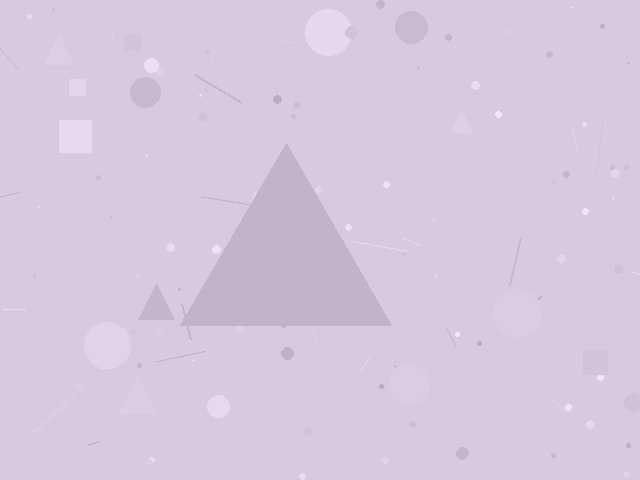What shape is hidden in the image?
A triangle is hidden in the image.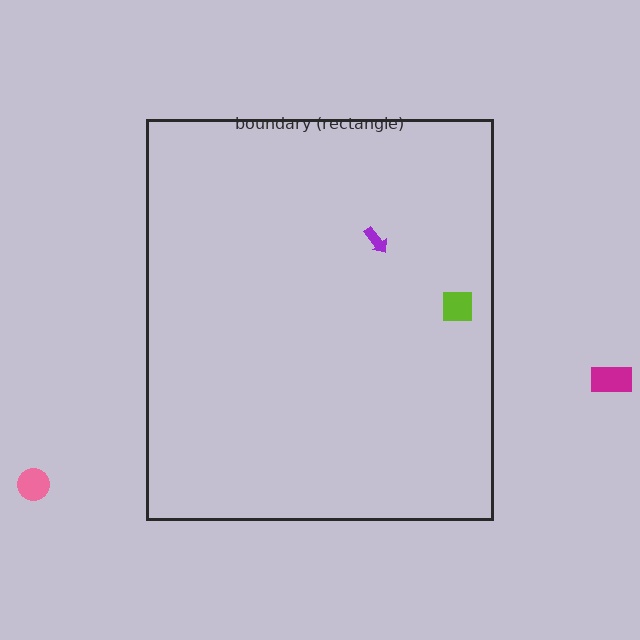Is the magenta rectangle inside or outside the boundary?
Outside.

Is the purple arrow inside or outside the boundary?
Inside.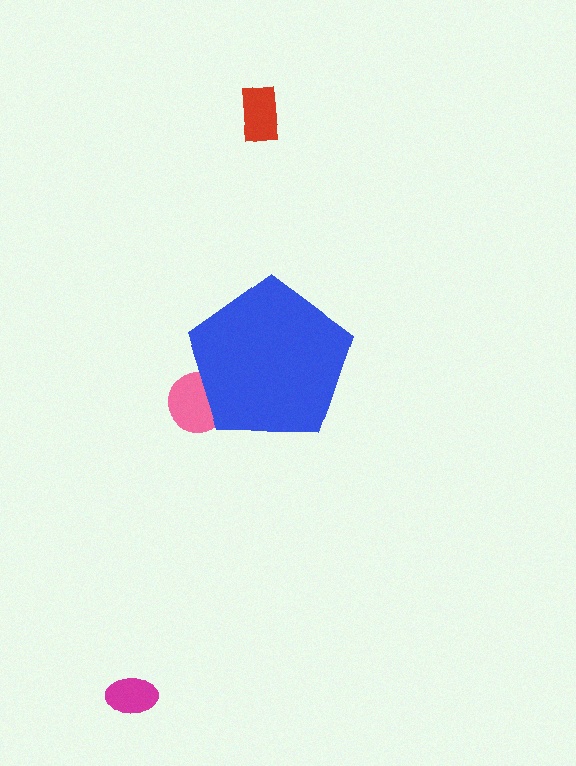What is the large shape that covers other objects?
A blue pentagon.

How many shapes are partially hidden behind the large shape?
1 shape is partially hidden.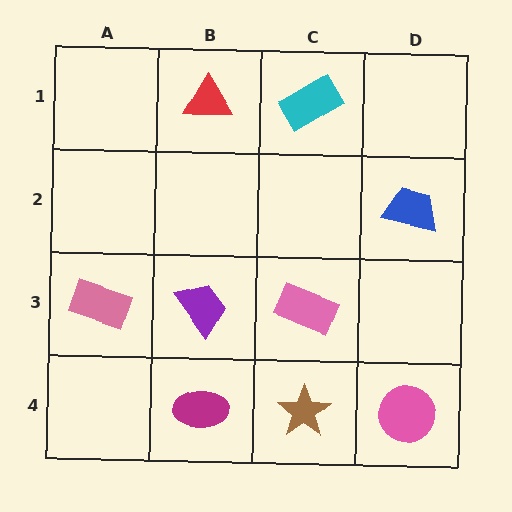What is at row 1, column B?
A red triangle.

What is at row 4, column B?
A magenta ellipse.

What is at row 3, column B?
A purple trapezoid.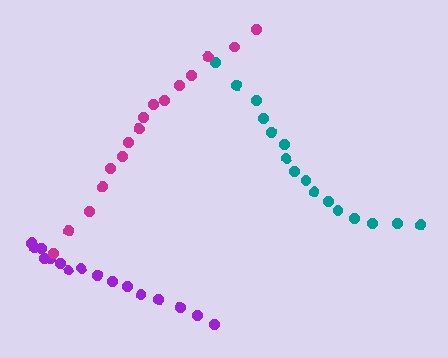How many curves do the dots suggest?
There are 3 distinct paths.